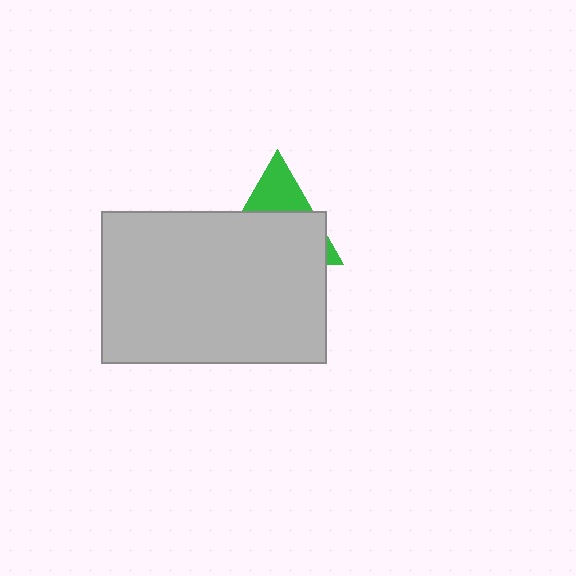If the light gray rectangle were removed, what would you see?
You would see the complete green triangle.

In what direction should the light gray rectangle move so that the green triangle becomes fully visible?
The light gray rectangle should move down. That is the shortest direction to clear the overlap and leave the green triangle fully visible.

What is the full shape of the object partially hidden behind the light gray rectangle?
The partially hidden object is a green triangle.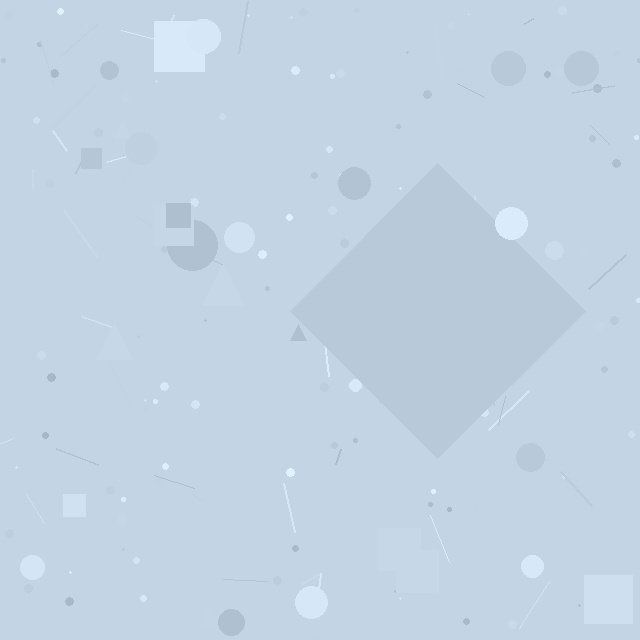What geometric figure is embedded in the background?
A diamond is embedded in the background.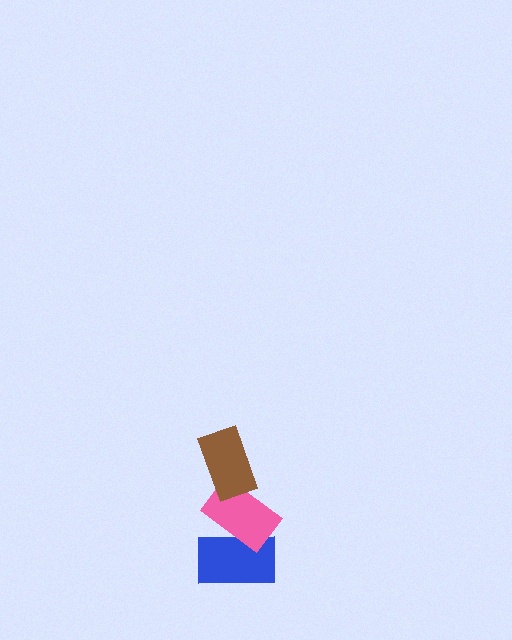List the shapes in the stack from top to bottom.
From top to bottom: the brown rectangle, the pink rectangle, the blue rectangle.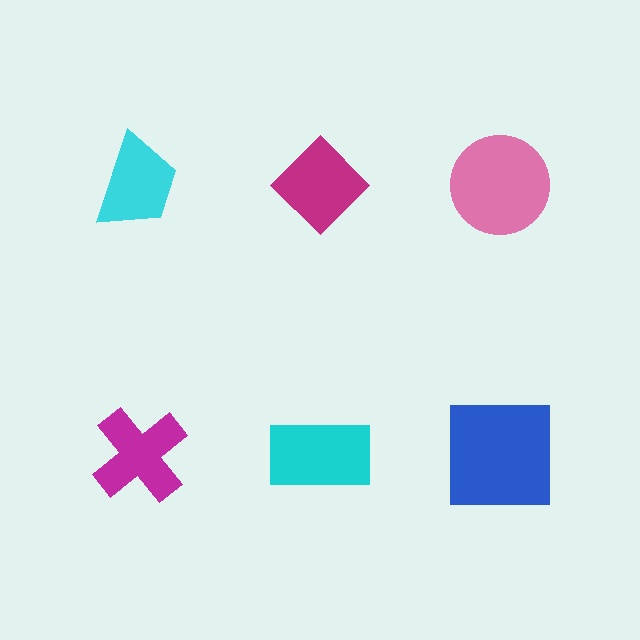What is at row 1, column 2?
A magenta diamond.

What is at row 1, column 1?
A cyan trapezoid.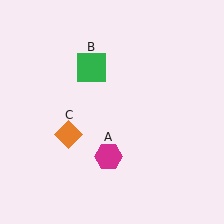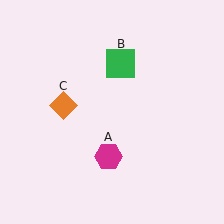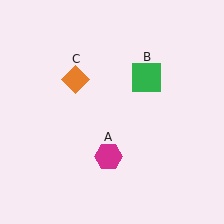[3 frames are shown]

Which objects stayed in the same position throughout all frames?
Magenta hexagon (object A) remained stationary.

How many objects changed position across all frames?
2 objects changed position: green square (object B), orange diamond (object C).